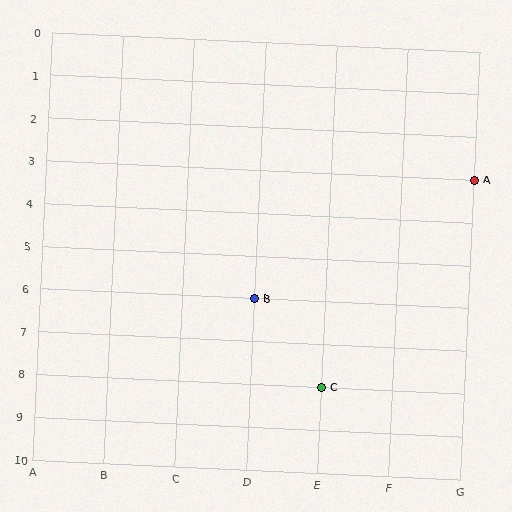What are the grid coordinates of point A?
Point A is at grid coordinates (G, 3).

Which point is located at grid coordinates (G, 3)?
Point A is at (G, 3).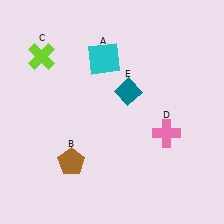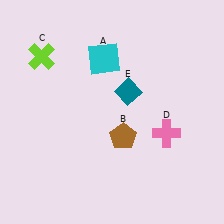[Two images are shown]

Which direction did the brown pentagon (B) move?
The brown pentagon (B) moved right.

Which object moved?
The brown pentagon (B) moved right.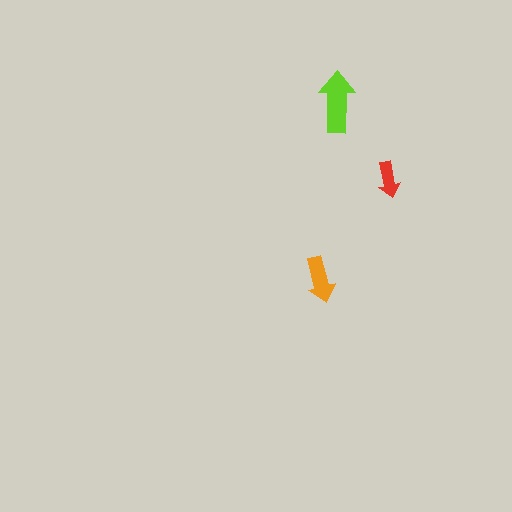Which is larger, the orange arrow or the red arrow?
The orange one.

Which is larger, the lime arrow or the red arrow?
The lime one.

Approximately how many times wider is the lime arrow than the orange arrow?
About 1.5 times wider.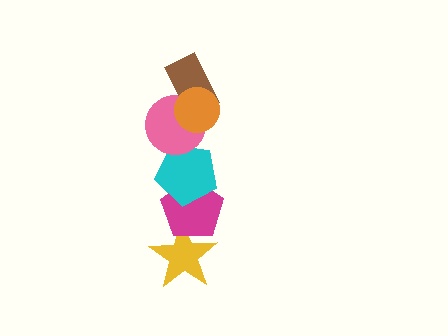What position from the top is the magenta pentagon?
The magenta pentagon is 5th from the top.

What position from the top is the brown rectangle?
The brown rectangle is 2nd from the top.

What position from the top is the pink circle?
The pink circle is 3rd from the top.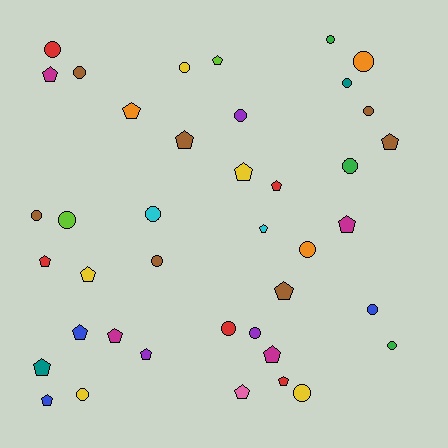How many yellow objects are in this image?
There are 5 yellow objects.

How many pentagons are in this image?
There are 20 pentagons.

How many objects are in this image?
There are 40 objects.